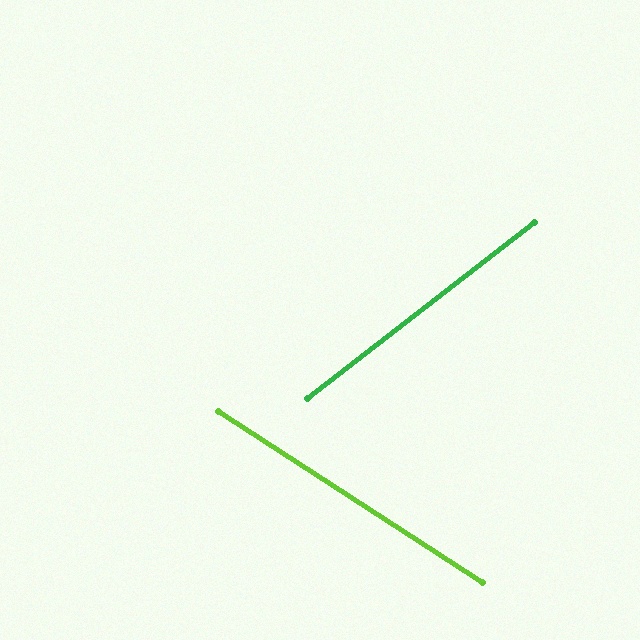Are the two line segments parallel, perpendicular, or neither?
Neither parallel nor perpendicular — they differ by about 71°.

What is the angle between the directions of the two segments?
Approximately 71 degrees.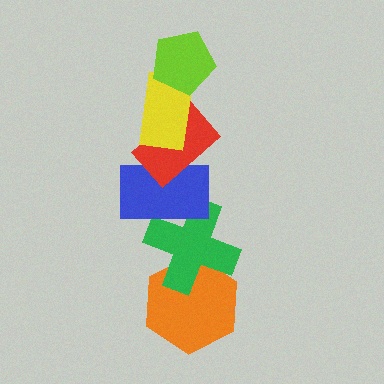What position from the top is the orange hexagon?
The orange hexagon is 6th from the top.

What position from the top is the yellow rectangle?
The yellow rectangle is 2nd from the top.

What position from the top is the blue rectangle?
The blue rectangle is 4th from the top.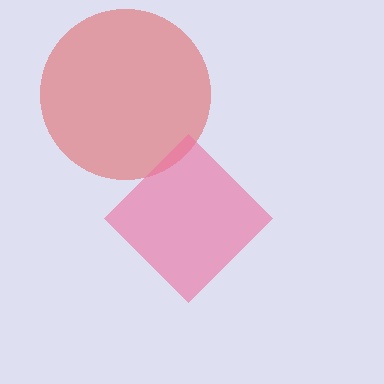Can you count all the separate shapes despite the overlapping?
Yes, there are 2 separate shapes.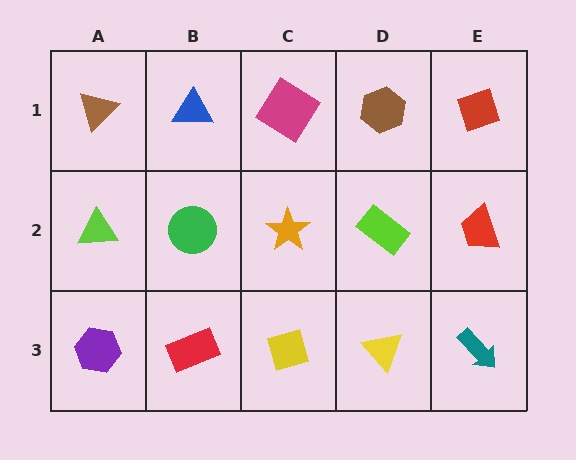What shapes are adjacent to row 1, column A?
A lime triangle (row 2, column A), a blue triangle (row 1, column B).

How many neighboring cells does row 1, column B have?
3.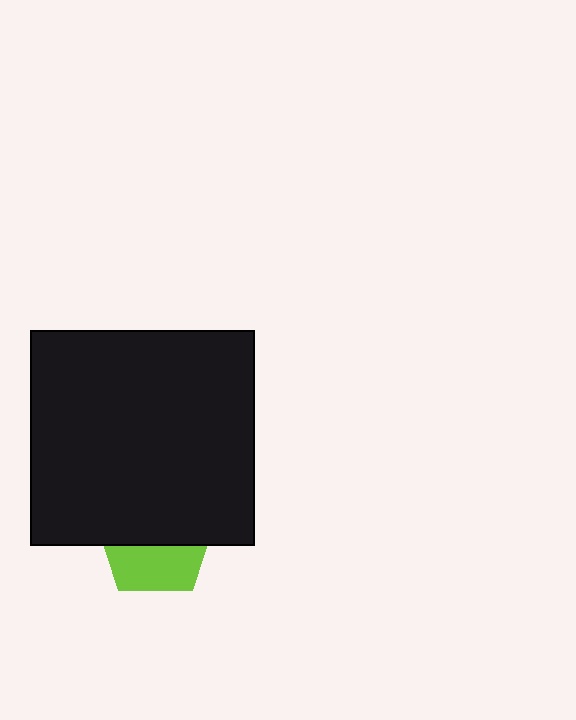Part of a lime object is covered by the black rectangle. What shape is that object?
It is a pentagon.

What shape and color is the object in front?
The object in front is a black rectangle.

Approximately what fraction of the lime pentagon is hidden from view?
Roughly 58% of the lime pentagon is hidden behind the black rectangle.